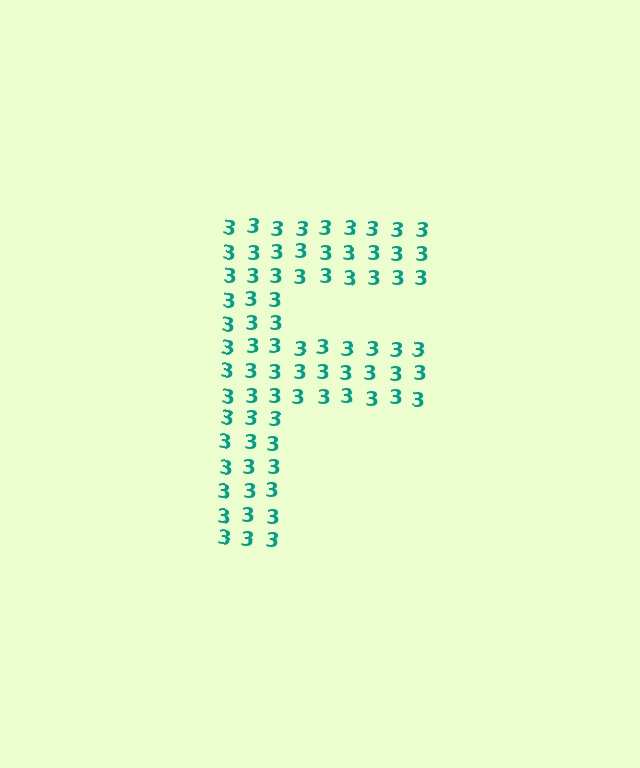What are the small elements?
The small elements are digit 3's.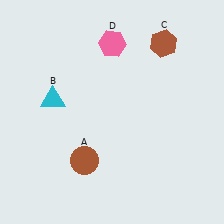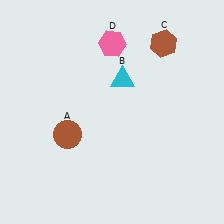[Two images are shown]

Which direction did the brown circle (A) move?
The brown circle (A) moved up.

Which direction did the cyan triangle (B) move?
The cyan triangle (B) moved right.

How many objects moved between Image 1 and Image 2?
2 objects moved between the two images.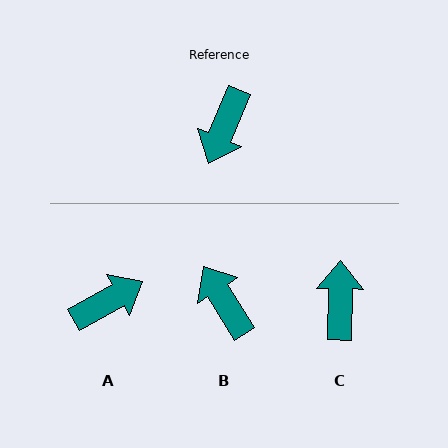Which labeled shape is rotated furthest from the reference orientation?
C, about 158 degrees away.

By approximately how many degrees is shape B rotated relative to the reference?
Approximately 126 degrees clockwise.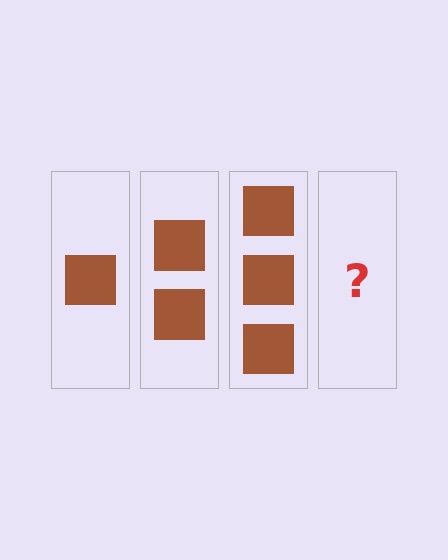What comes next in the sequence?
The next element should be 4 squares.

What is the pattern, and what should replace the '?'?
The pattern is that each step adds one more square. The '?' should be 4 squares.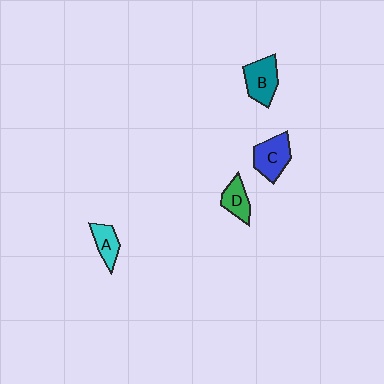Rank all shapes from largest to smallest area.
From largest to smallest: C (blue), B (teal), D (green), A (cyan).